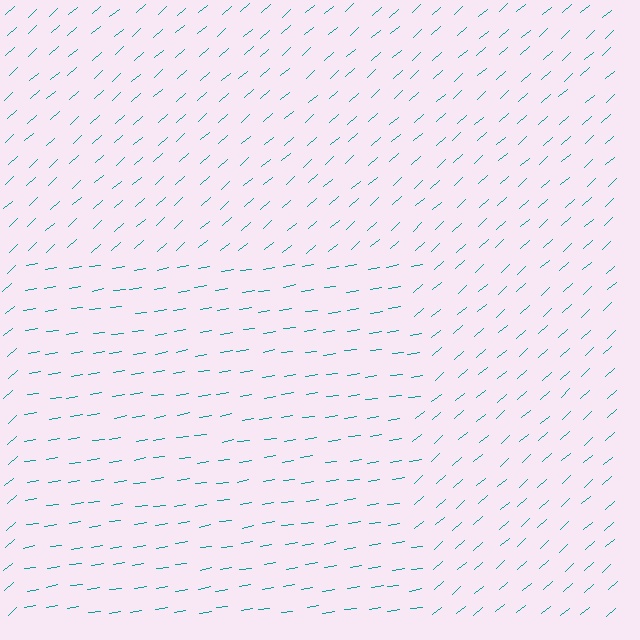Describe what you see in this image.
The image is filled with small teal line segments. A rectangle region in the image has lines oriented differently from the surrounding lines, creating a visible texture boundary.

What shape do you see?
I see a rectangle.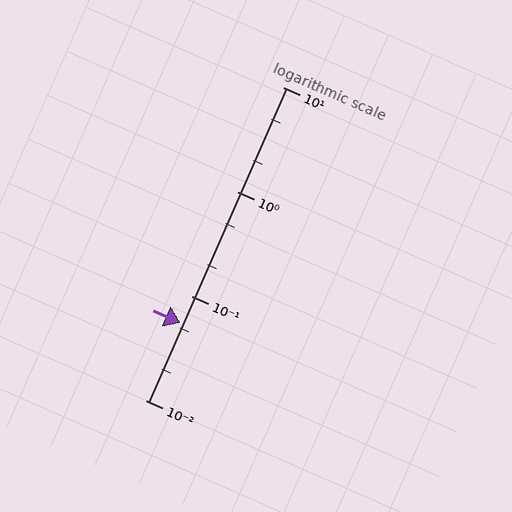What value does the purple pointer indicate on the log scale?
The pointer indicates approximately 0.055.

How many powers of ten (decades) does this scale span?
The scale spans 3 decades, from 0.01 to 10.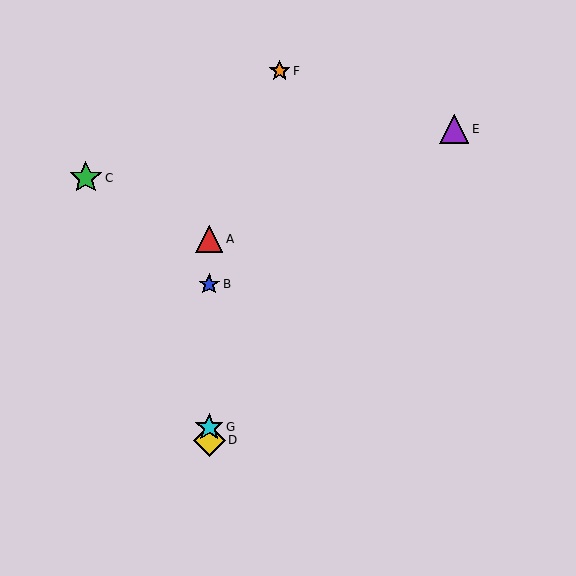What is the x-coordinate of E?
Object E is at x≈454.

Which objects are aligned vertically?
Objects A, B, D, G are aligned vertically.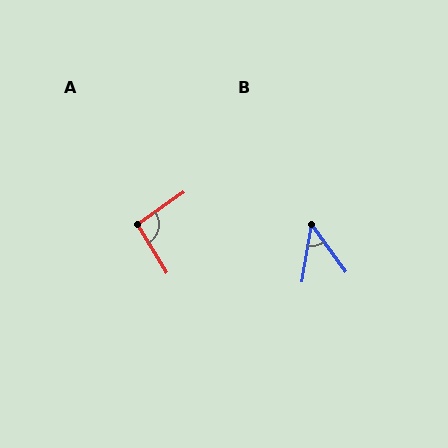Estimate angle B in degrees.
Approximately 45 degrees.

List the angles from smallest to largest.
B (45°), A (94°).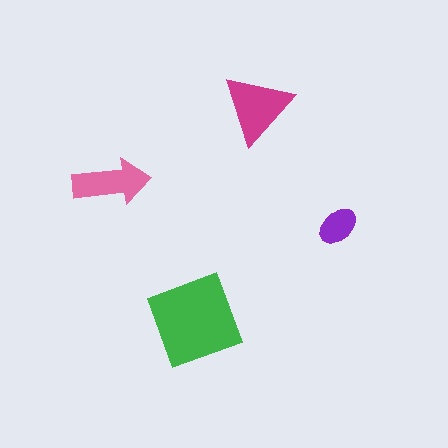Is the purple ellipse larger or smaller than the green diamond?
Smaller.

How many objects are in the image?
There are 4 objects in the image.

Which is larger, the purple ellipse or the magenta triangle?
The magenta triangle.